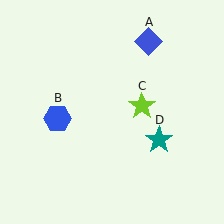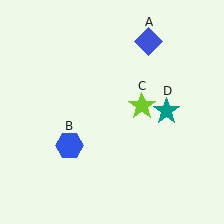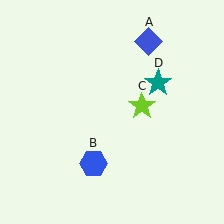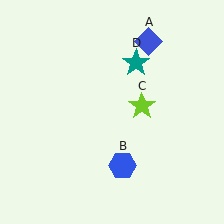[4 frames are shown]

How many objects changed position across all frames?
2 objects changed position: blue hexagon (object B), teal star (object D).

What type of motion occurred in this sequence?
The blue hexagon (object B), teal star (object D) rotated counterclockwise around the center of the scene.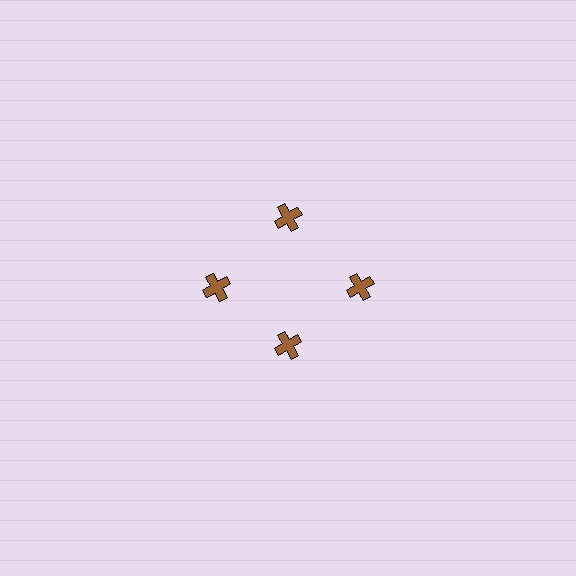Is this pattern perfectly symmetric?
No. The 4 brown crosses are arranged in a ring, but one element near the 6 o'clock position is pulled inward toward the center, breaking the 4-fold rotational symmetry.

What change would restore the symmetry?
The symmetry would be restored by moving it outward, back onto the ring so that all 4 crosses sit at equal angles and equal distance from the center.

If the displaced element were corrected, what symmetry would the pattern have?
It would have 4-fold rotational symmetry — the pattern would map onto itself every 90 degrees.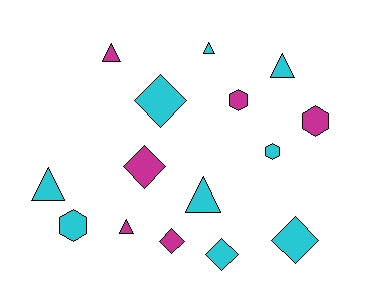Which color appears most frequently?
Cyan, with 9 objects.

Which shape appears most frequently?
Triangle, with 6 objects.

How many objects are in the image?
There are 15 objects.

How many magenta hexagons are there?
There are 2 magenta hexagons.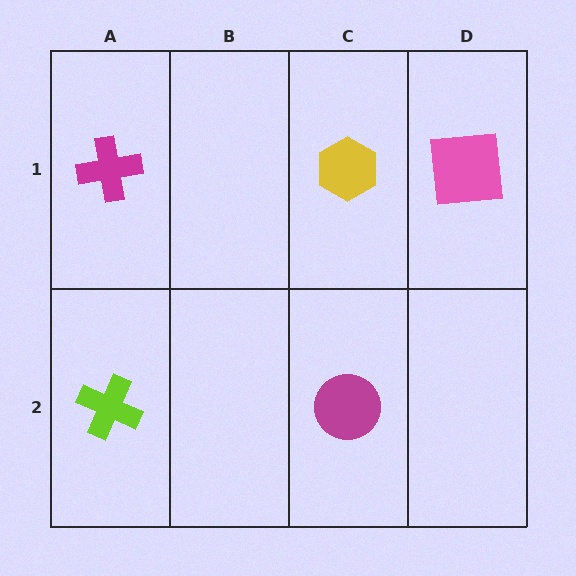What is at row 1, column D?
A pink square.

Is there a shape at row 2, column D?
No, that cell is empty.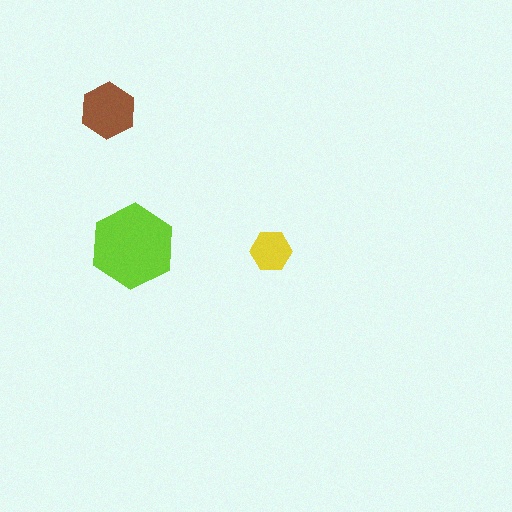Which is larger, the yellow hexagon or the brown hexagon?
The brown one.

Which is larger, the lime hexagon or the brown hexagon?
The lime one.